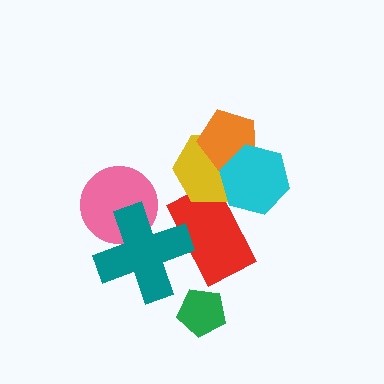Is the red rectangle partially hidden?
Yes, it is partially covered by another shape.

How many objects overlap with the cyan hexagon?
3 objects overlap with the cyan hexagon.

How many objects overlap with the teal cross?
2 objects overlap with the teal cross.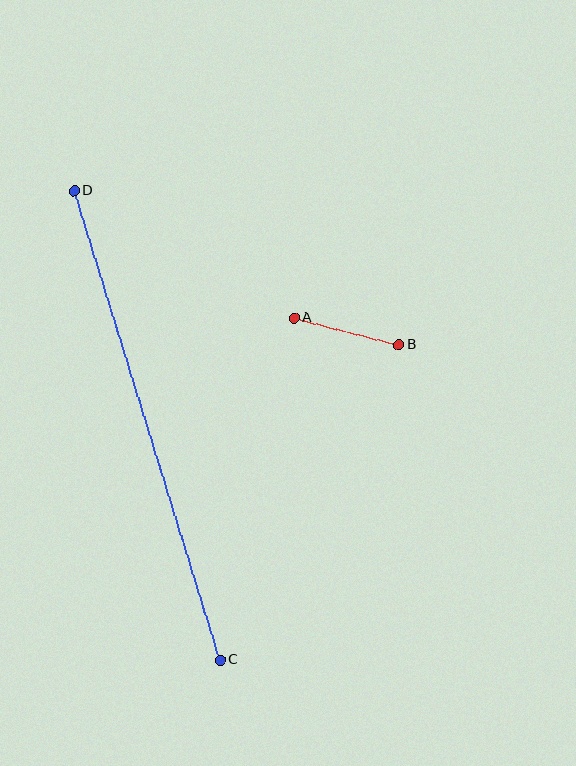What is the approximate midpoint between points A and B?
The midpoint is at approximately (346, 331) pixels.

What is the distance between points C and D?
The distance is approximately 491 pixels.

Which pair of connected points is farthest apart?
Points C and D are farthest apart.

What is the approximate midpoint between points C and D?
The midpoint is at approximately (147, 425) pixels.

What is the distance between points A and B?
The distance is approximately 108 pixels.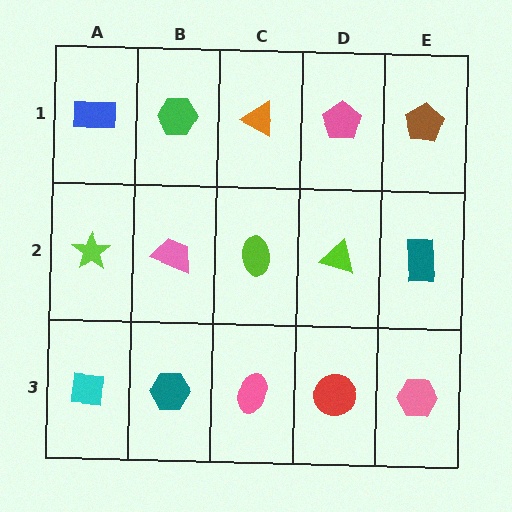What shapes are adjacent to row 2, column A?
A blue rectangle (row 1, column A), a cyan square (row 3, column A), a pink trapezoid (row 2, column B).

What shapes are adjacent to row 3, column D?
A lime triangle (row 2, column D), a pink ellipse (row 3, column C), a pink hexagon (row 3, column E).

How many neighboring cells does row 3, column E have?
2.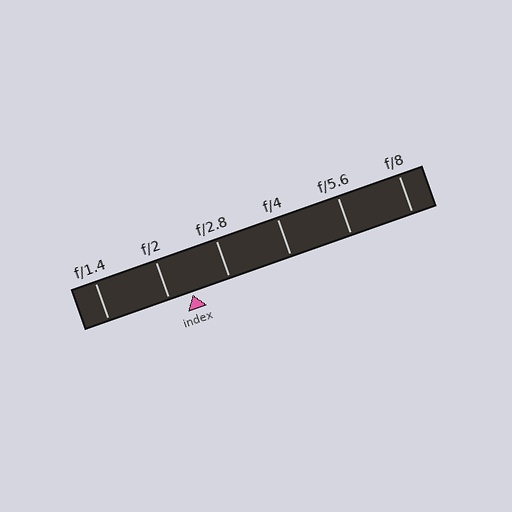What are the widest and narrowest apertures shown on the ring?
The widest aperture shown is f/1.4 and the narrowest is f/8.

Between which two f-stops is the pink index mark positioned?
The index mark is between f/2 and f/2.8.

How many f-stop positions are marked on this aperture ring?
There are 6 f-stop positions marked.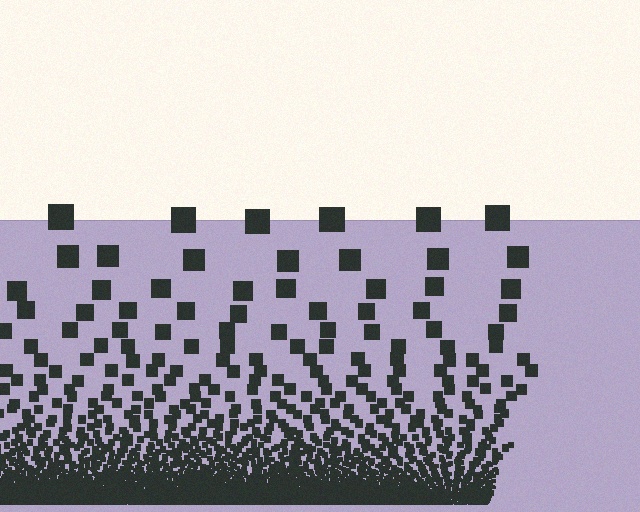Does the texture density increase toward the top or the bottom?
Density increases toward the bottom.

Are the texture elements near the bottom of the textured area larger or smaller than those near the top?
Smaller. The gradient is inverted — elements near the bottom are smaller and denser.